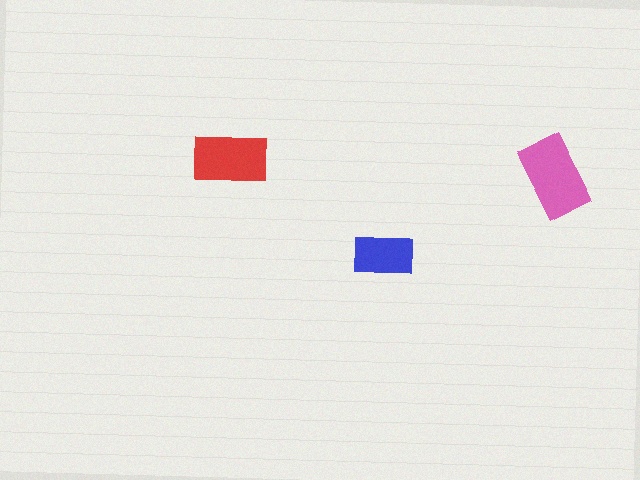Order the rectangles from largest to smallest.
the pink one, the red one, the blue one.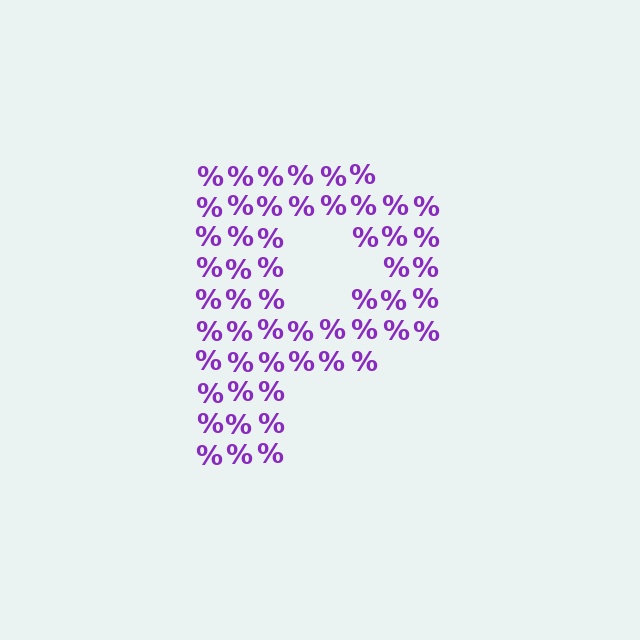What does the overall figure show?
The overall figure shows the letter P.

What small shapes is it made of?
It is made of small percent signs.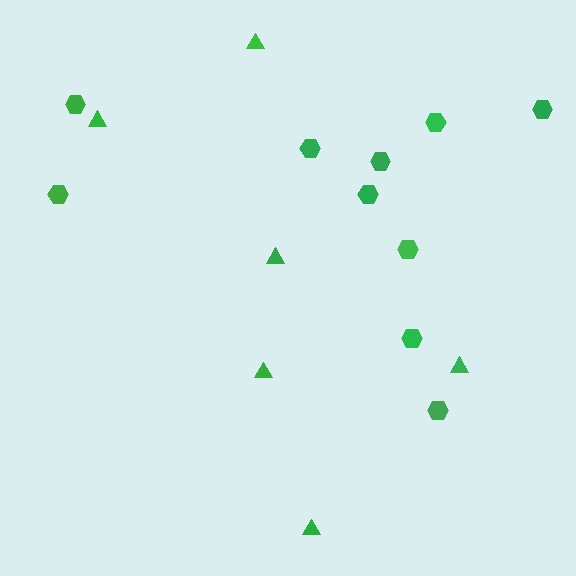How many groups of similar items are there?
There are 2 groups: one group of hexagons (10) and one group of triangles (6).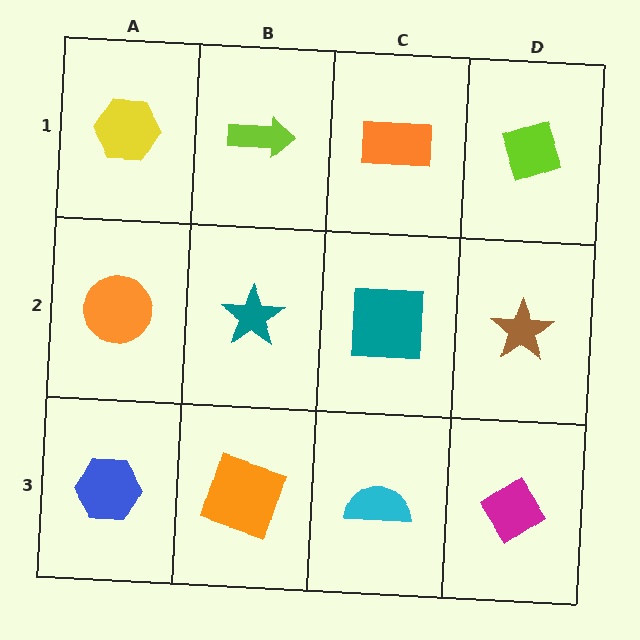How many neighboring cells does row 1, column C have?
3.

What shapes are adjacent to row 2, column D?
A lime diamond (row 1, column D), a magenta diamond (row 3, column D), a teal square (row 2, column C).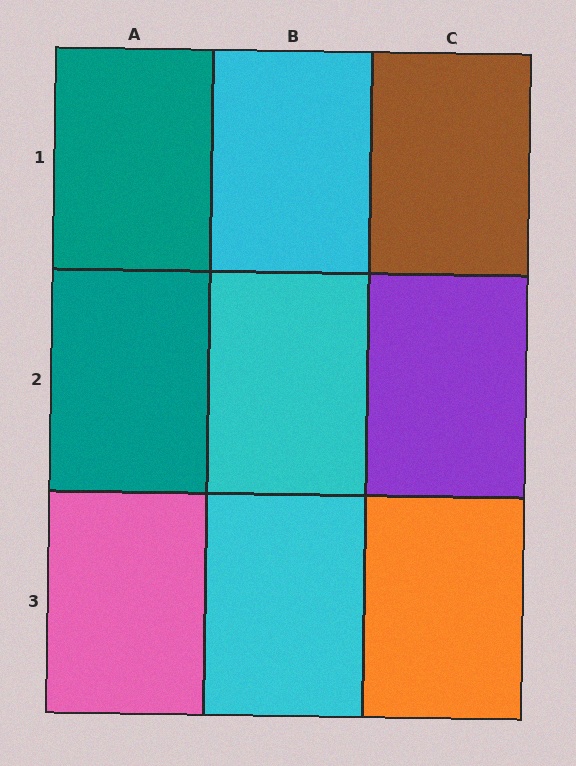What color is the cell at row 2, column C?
Purple.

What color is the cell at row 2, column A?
Teal.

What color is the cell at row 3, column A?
Pink.